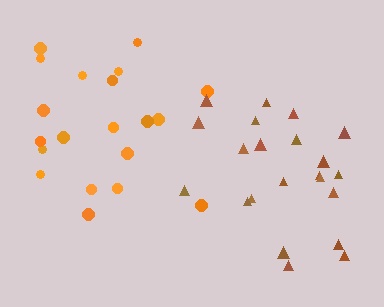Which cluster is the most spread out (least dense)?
Brown.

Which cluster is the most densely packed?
Orange.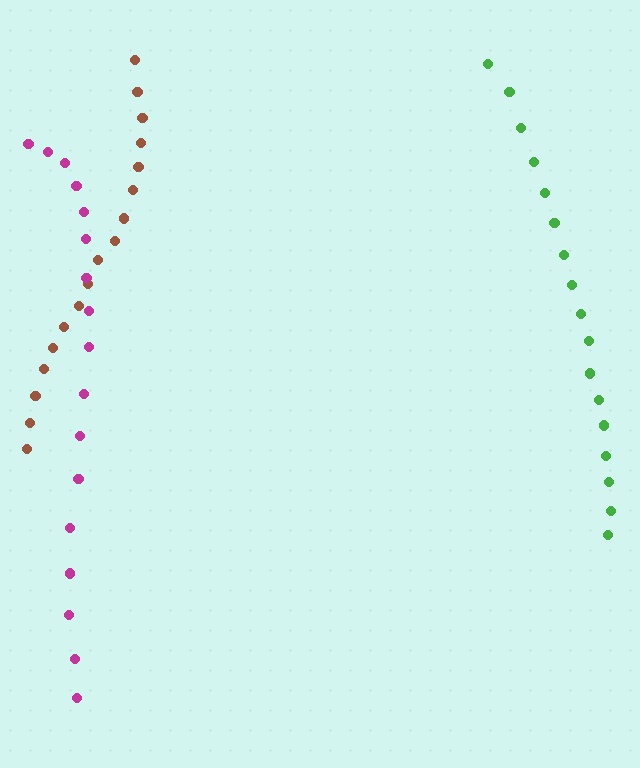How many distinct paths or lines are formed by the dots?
There are 3 distinct paths.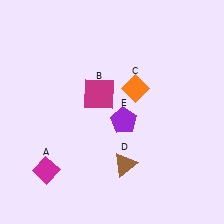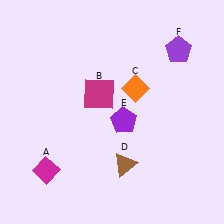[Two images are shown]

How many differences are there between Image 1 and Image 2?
There is 1 difference between the two images.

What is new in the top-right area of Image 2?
A purple pentagon (F) was added in the top-right area of Image 2.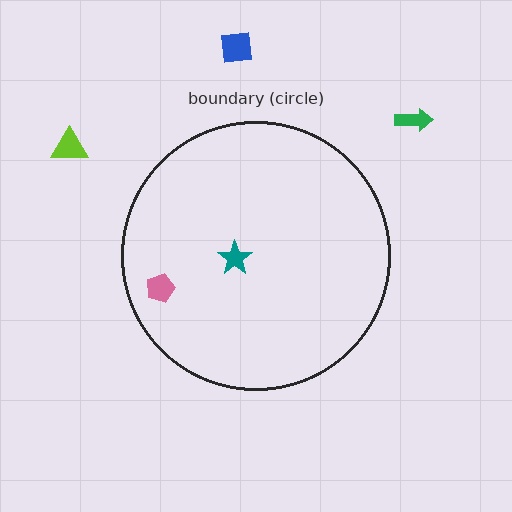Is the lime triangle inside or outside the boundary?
Outside.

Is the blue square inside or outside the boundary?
Outside.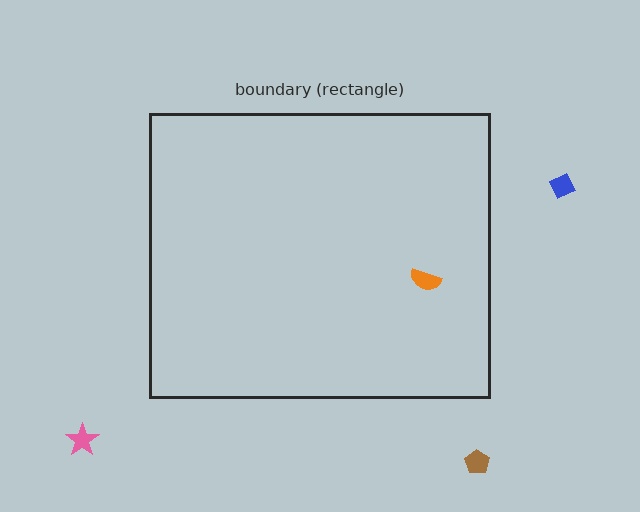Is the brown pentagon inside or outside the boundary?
Outside.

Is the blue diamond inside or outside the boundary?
Outside.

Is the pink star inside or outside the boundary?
Outside.